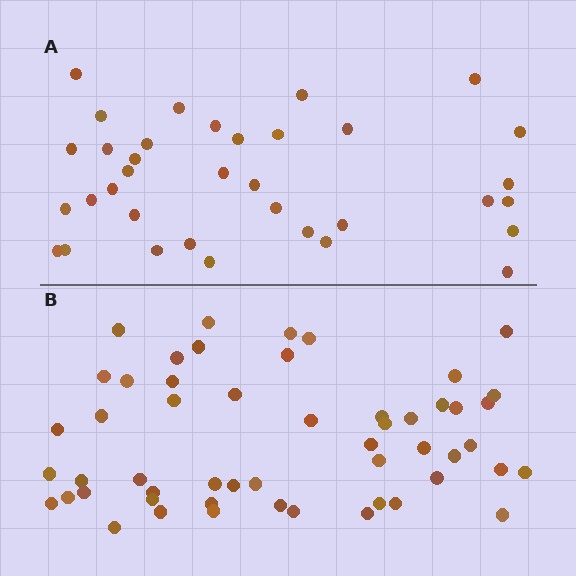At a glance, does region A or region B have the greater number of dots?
Region B (the bottom region) has more dots.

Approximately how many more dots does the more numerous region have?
Region B has approximately 20 more dots than region A.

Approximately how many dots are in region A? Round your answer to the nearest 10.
About 40 dots. (The exact count is 35, which rounds to 40.)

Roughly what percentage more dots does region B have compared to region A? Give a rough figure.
About 50% more.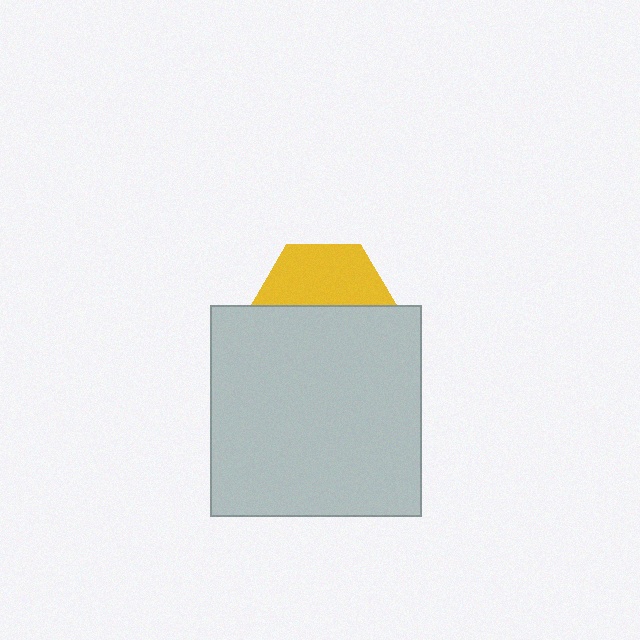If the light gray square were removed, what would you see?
You would see the complete yellow hexagon.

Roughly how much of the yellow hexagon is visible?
About half of it is visible (roughly 47%).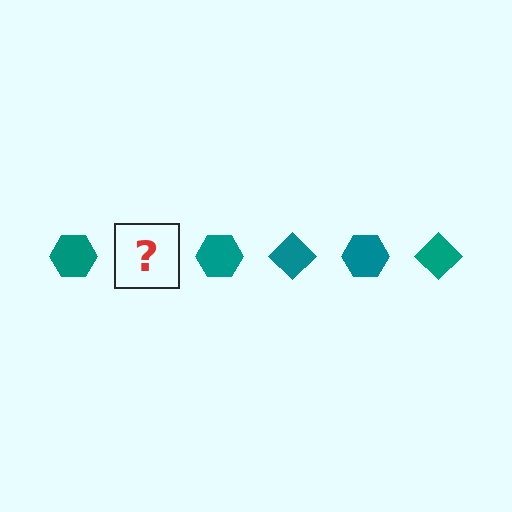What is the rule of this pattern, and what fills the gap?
The rule is that the pattern cycles through hexagon, diamond shapes in teal. The gap should be filled with a teal diamond.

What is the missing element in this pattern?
The missing element is a teal diamond.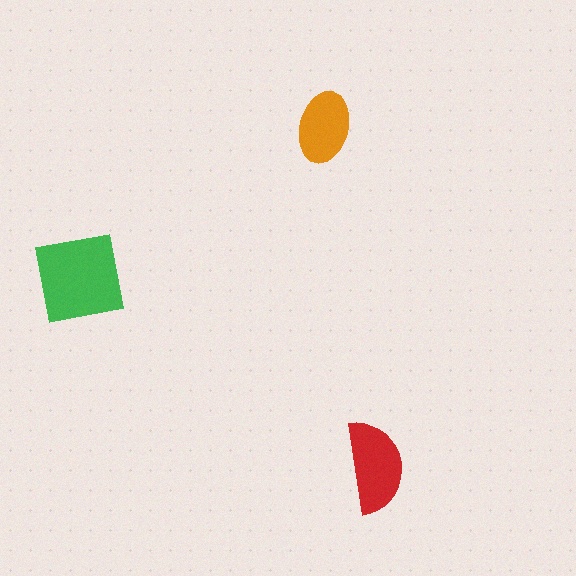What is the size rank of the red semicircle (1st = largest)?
2nd.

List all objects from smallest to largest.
The orange ellipse, the red semicircle, the green square.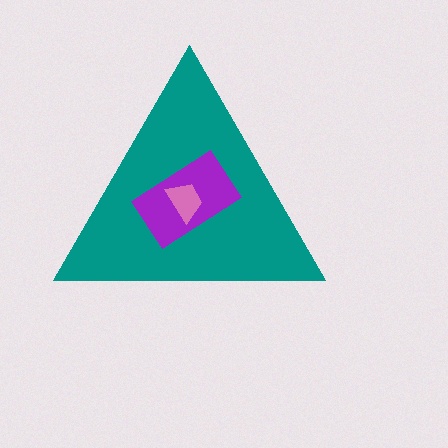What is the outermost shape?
The teal triangle.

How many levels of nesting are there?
3.